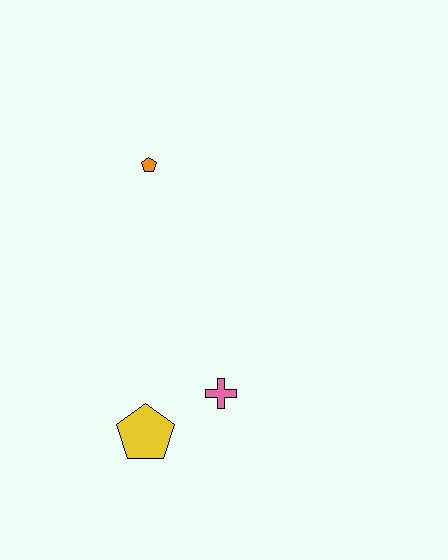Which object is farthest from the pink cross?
The orange pentagon is farthest from the pink cross.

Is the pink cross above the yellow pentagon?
Yes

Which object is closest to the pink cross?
The yellow pentagon is closest to the pink cross.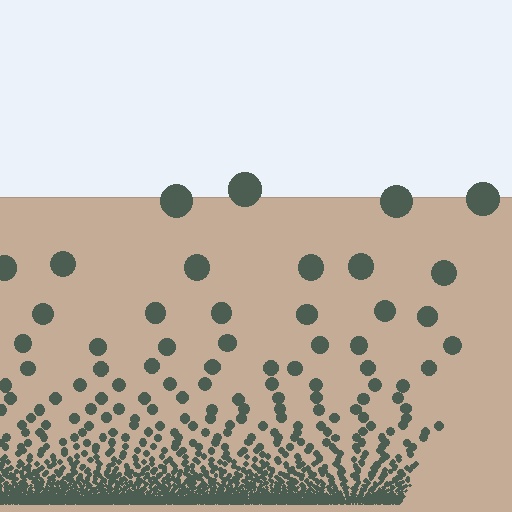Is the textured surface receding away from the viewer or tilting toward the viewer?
The surface appears to tilt toward the viewer. Texture elements get larger and sparser toward the top.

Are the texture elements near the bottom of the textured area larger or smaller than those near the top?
Smaller. The gradient is inverted — elements near the bottom are smaller and denser.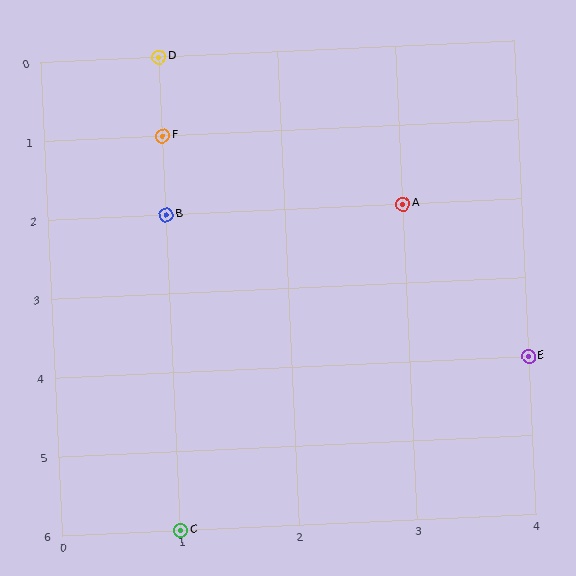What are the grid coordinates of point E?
Point E is at grid coordinates (4, 4).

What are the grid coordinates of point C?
Point C is at grid coordinates (1, 6).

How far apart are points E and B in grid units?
Points E and B are 3 columns and 2 rows apart (about 3.6 grid units diagonally).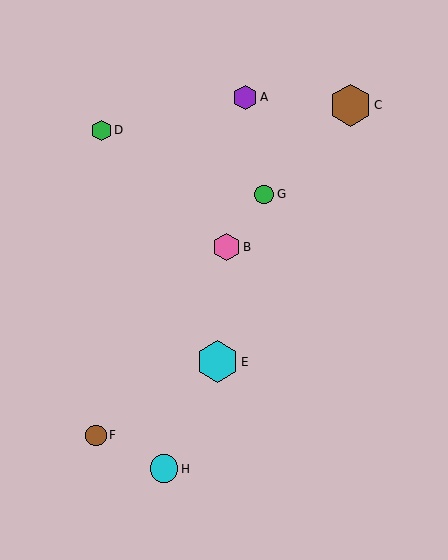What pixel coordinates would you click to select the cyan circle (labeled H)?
Click at (164, 469) to select the cyan circle H.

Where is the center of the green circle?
The center of the green circle is at (264, 194).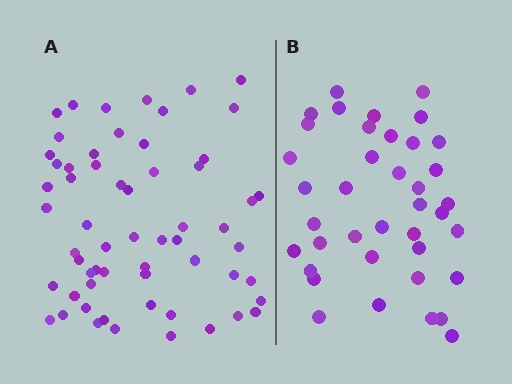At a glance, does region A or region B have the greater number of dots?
Region A (the left region) has more dots.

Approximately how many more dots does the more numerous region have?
Region A has approximately 20 more dots than region B.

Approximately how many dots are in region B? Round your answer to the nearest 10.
About 40 dots. (The exact count is 39, which rounds to 40.)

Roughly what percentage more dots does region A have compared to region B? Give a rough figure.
About 55% more.